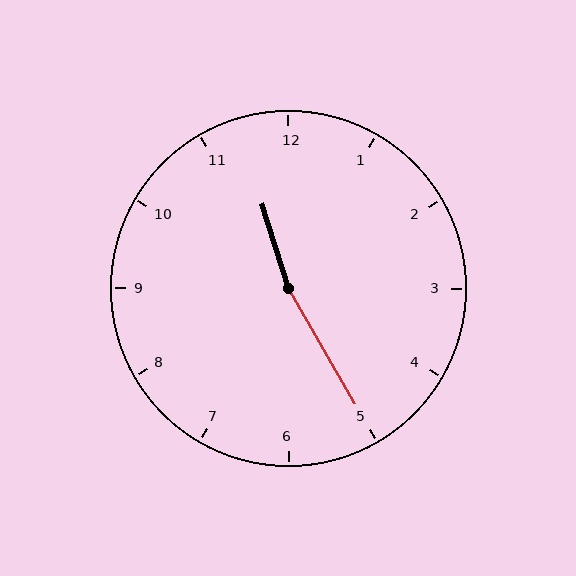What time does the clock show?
11:25.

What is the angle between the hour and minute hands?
Approximately 168 degrees.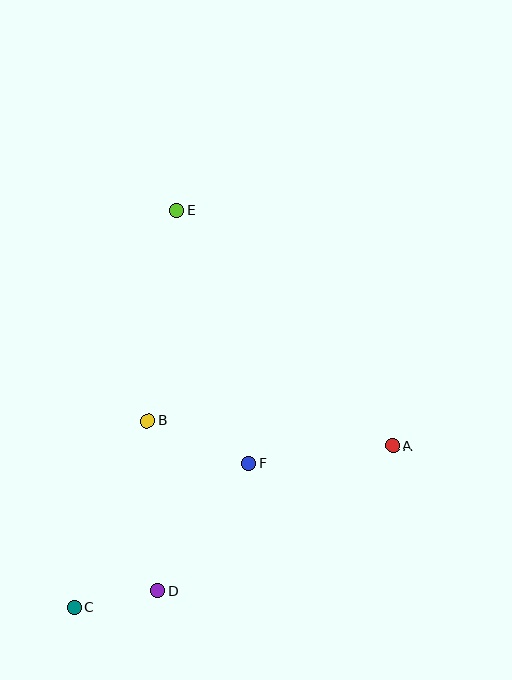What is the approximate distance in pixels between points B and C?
The distance between B and C is approximately 200 pixels.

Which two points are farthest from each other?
Points C and E are farthest from each other.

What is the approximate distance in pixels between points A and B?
The distance between A and B is approximately 246 pixels.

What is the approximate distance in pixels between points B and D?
The distance between B and D is approximately 171 pixels.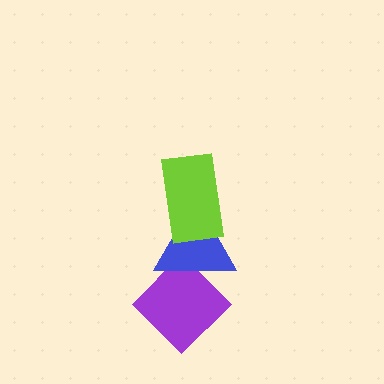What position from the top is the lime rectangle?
The lime rectangle is 1st from the top.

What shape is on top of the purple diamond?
The blue triangle is on top of the purple diamond.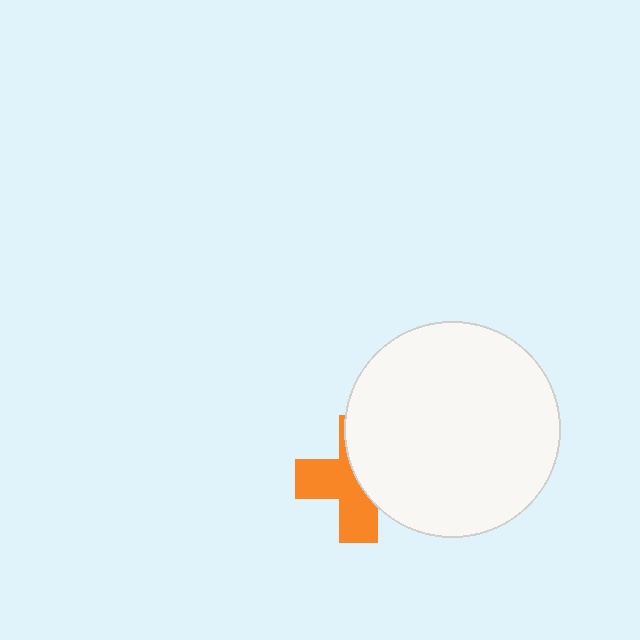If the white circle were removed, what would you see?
You would see the complete orange cross.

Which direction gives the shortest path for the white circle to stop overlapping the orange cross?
Moving right gives the shortest separation.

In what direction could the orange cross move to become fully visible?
The orange cross could move left. That would shift it out from behind the white circle entirely.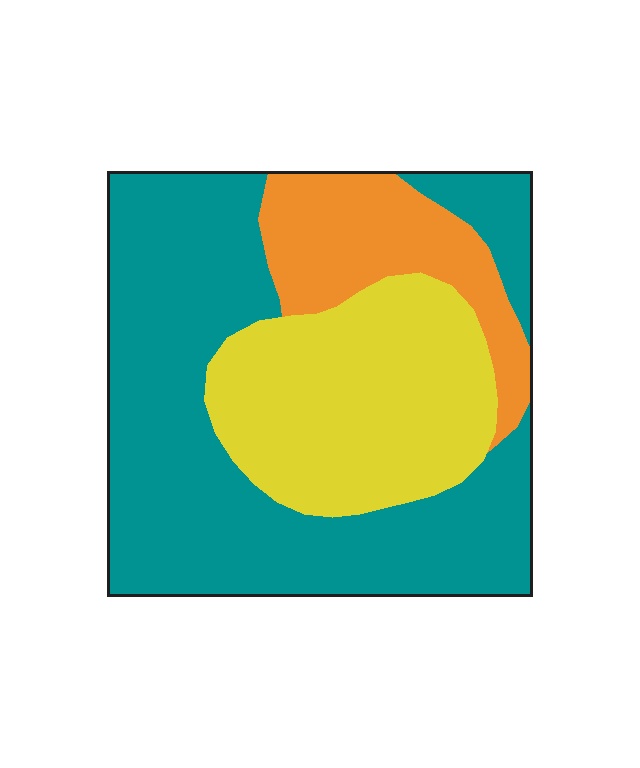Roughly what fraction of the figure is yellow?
Yellow takes up between a quarter and a half of the figure.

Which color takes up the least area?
Orange, at roughly 15%.